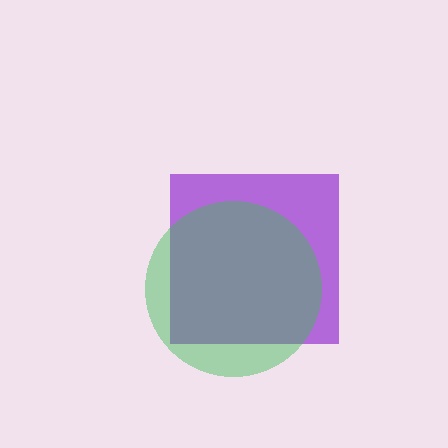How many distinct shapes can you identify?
There are 2 distinct shapes: a purple square, a green circle.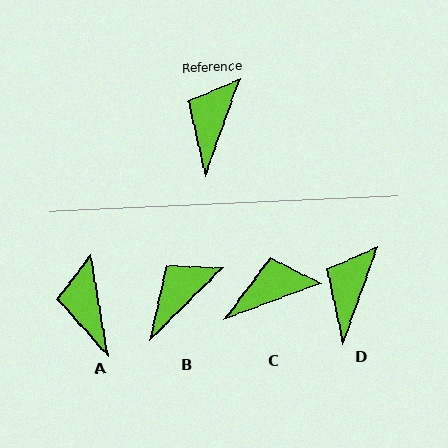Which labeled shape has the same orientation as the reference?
D.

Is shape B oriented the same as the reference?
No, it is off by about 26 degrees.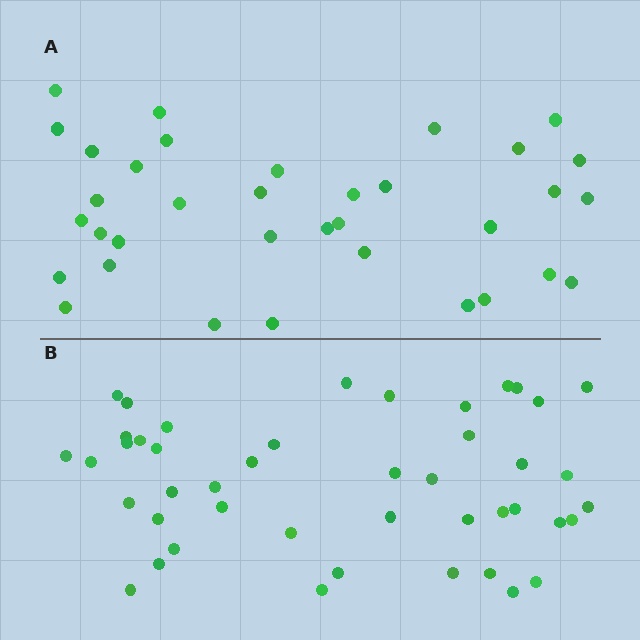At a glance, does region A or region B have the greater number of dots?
Region B (the bottom region) has more dots.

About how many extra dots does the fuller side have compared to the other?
Region B has roughly 10 or so more dots than region A.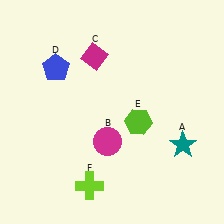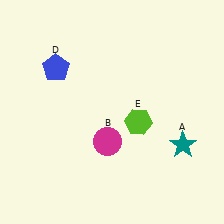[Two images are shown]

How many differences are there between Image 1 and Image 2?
There are 2 differences between the two images.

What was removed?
The lime cross (F), the magenta diamond (C) were removed in Image 2.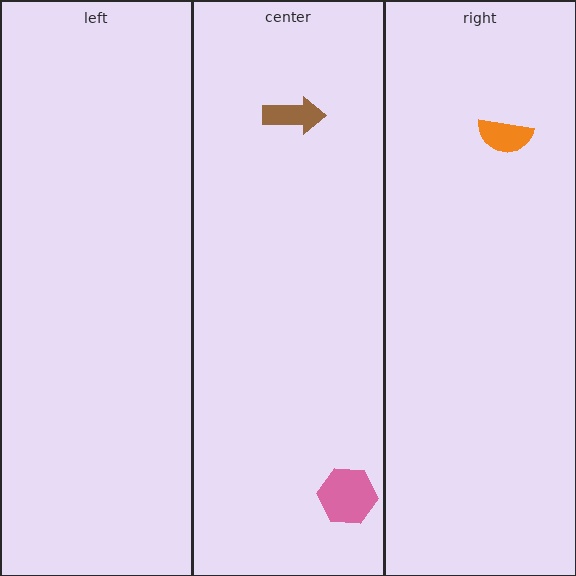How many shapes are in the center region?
2.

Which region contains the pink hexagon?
The center region.